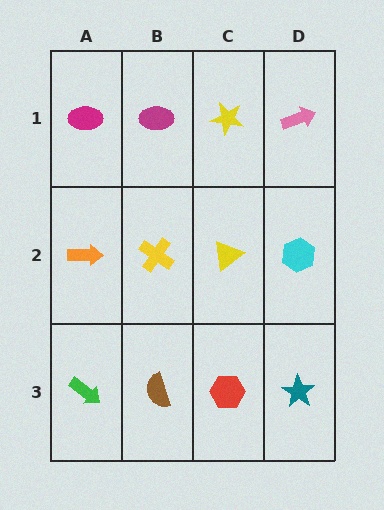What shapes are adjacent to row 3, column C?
A yellow triangle (row 2, column C), a brown semicircle (row 3, column B), a teal star (row 3, column D).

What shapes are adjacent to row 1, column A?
An orange arrow (row 2, column A), a magenta ellipse (row 1, column B).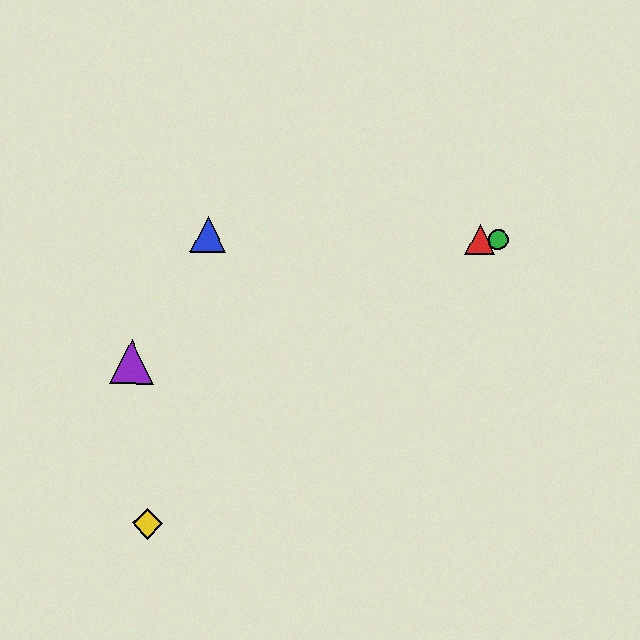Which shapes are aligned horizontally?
The red triangle, the blue triangle, the green circle are aligned horizontally.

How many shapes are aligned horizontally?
3 shapes (the red triangle, the blue triangle, the green circle) are aligned horizontally.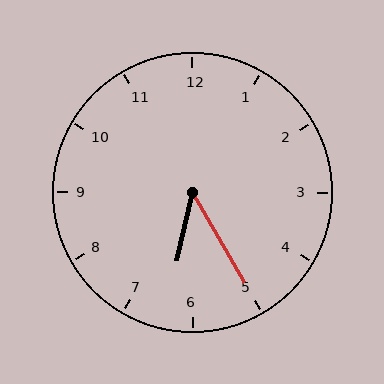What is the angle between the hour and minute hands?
Approximately 42 degrees.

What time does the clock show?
6:25.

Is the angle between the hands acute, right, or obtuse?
It is acute.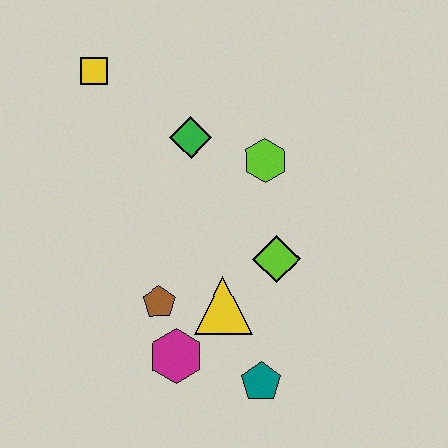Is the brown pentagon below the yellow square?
Yes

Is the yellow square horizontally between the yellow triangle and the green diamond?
No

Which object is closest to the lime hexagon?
The green diamond is closest to the lime hexagon.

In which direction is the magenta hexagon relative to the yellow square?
The magenta hexagon is below the yellow square.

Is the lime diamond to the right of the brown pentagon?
Yes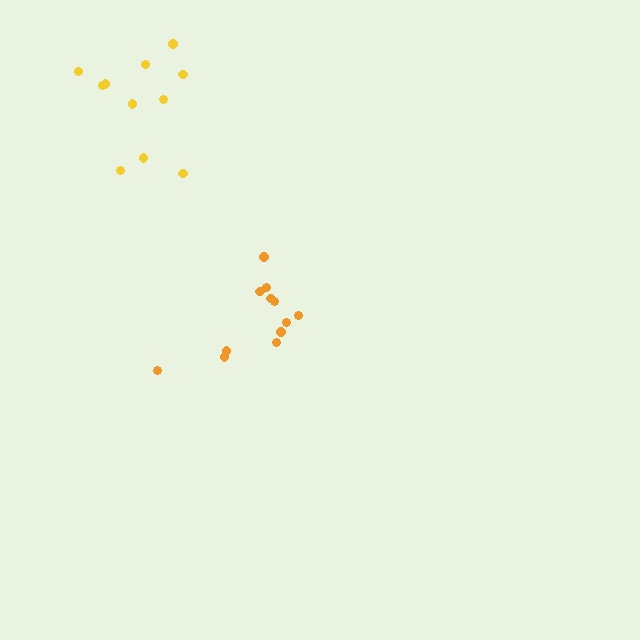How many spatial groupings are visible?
There are 2 spatial groupings.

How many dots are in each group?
Group 1: 12 dots, Group 2: 11 dots (23 total).